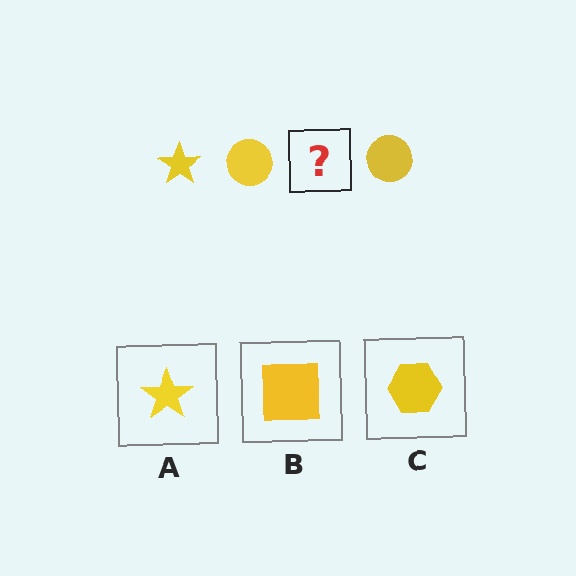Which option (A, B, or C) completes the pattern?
A.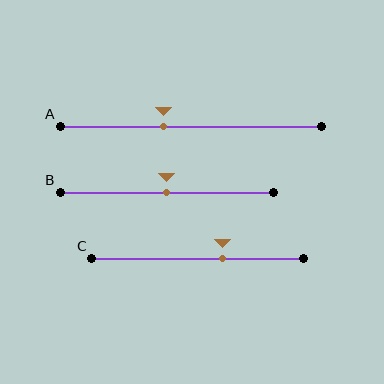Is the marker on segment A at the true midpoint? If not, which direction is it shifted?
No, the marker on segment A is shifted to the left by about 10% of the segment length.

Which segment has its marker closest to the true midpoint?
Segment B has its marker closest to the true midpoint.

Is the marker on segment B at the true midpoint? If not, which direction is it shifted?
Yes, the marker on segment B is at the true midpoint.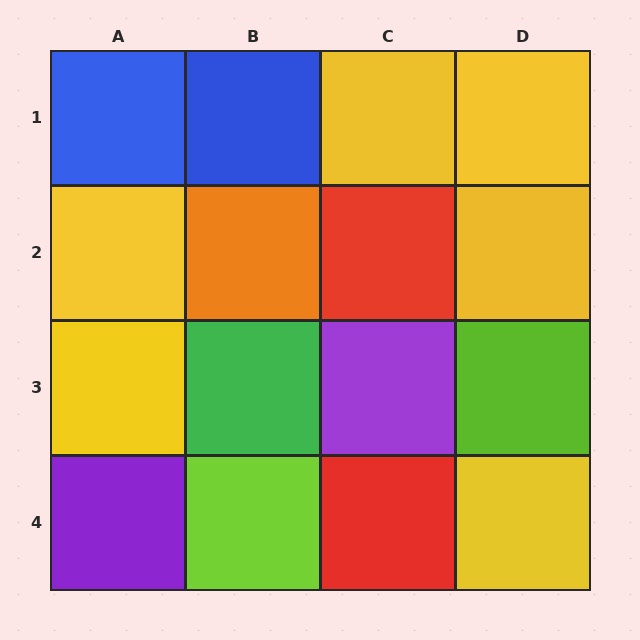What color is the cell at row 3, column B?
Green.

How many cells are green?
1 cell is green.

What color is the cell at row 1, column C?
Yellow.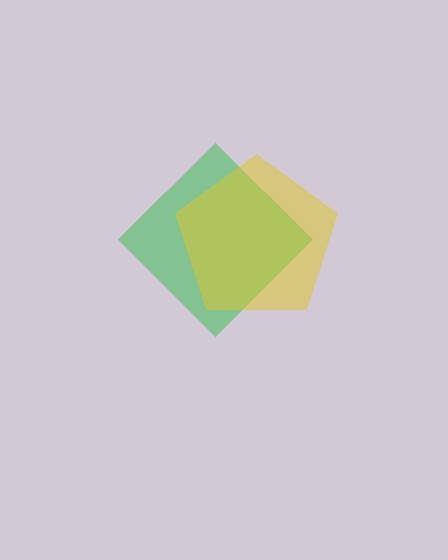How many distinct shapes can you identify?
There are 2 distinct shapes: a green diamond, a yellow pentagon.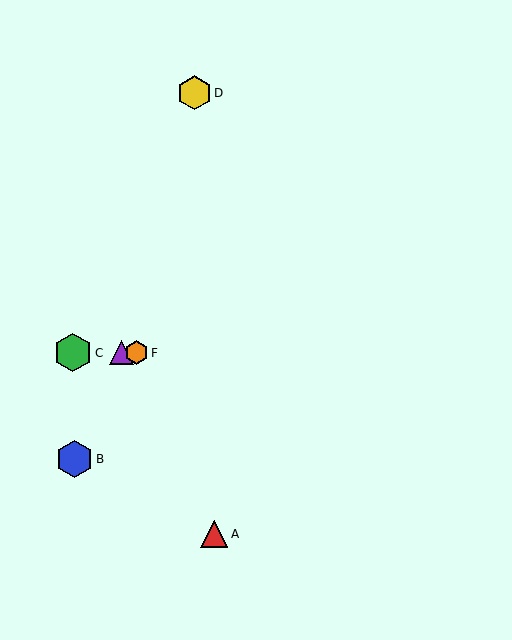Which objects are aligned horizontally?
Objects C, E, F are aligned horizontally.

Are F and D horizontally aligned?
No, F is at y≈353 and D is at y≈93.